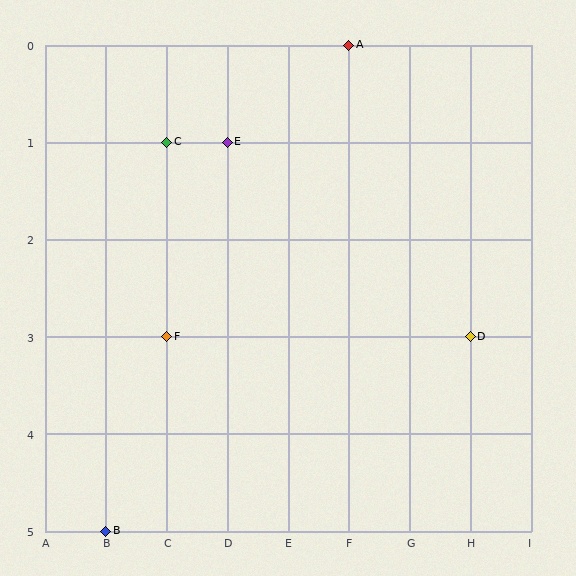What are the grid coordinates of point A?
Point A is at grid coordinates (F, 0).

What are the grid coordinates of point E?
Point E is at grid coordinates (D, 1).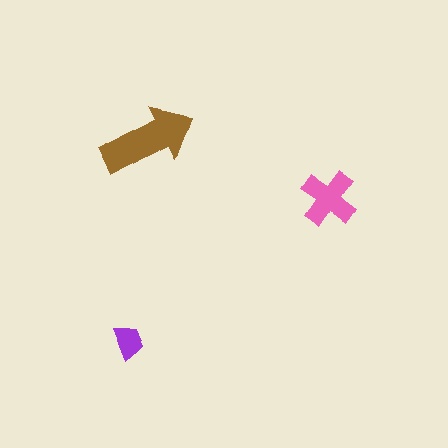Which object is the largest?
The brown arrow.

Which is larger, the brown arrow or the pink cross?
The brown arrow.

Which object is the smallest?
The purple trapezoid.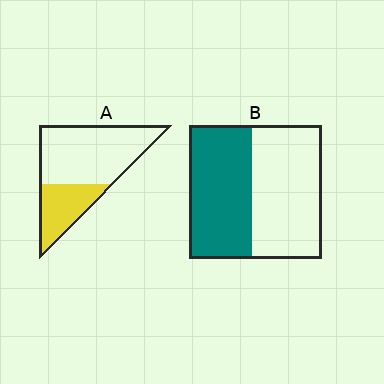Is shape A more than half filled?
No.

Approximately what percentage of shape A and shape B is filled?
A is approximately 30% and B is approximately 45%.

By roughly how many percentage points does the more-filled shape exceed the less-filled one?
By roughly 15 percentage points (B over A).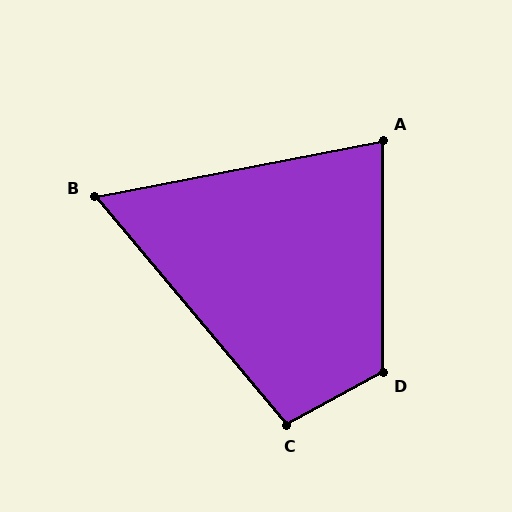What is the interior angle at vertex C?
Approximately 101 degrees (obtuse).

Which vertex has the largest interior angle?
D, at approximately 119 degrees.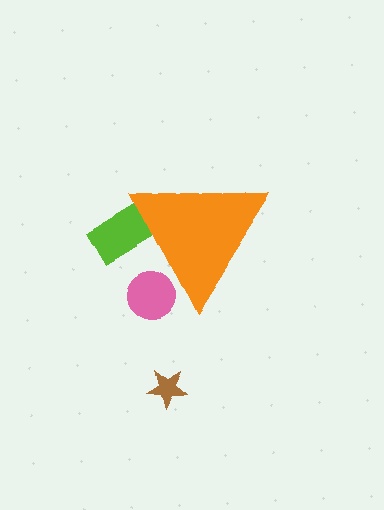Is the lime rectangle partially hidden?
Yes, the lime rectangle is partially hidden behind the orange triangle.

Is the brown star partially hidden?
No, the brown star is fully visible.